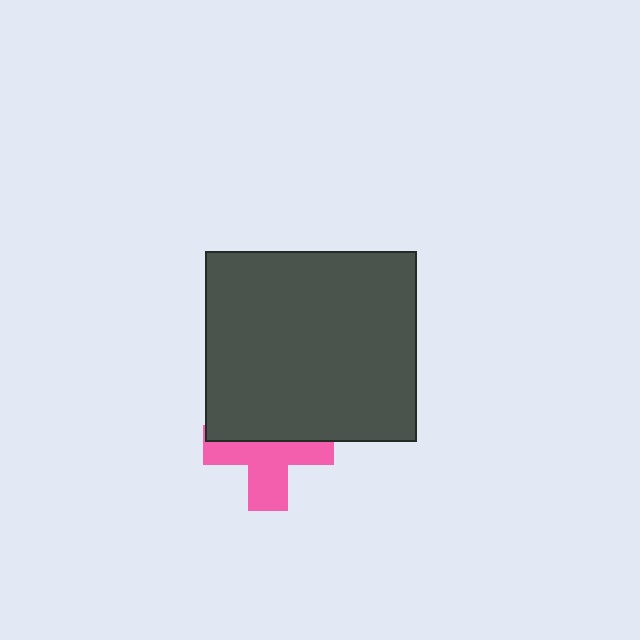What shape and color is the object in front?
The object in front is a dark gray rectangle.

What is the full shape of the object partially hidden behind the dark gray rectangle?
The partially hidden object is a pink cross.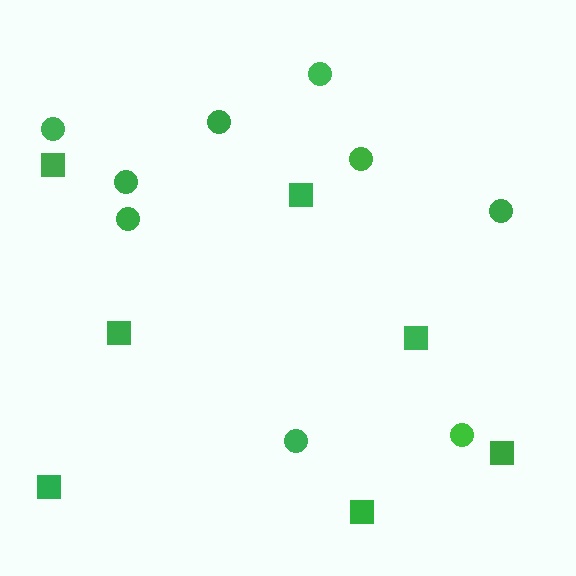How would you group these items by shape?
There are 2 groups: one group of squares (7) and one group of circles (9).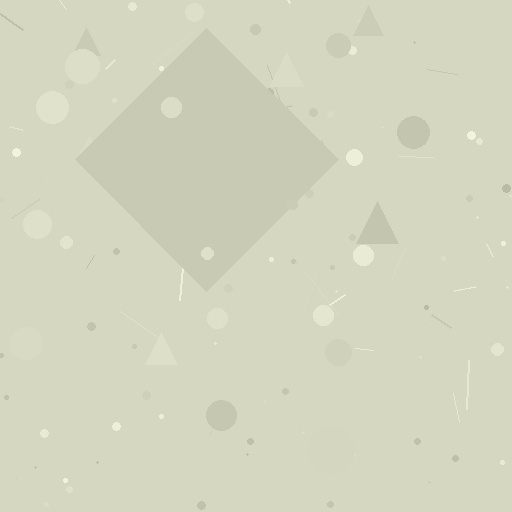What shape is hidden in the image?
A diamond is hidden in the image.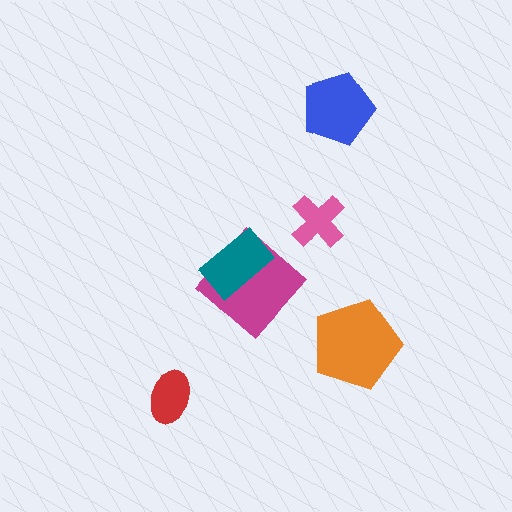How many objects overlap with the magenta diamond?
1 object overlaps with the magenta diamond.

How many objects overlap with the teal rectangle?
1 object overlaps with the teal rectangle.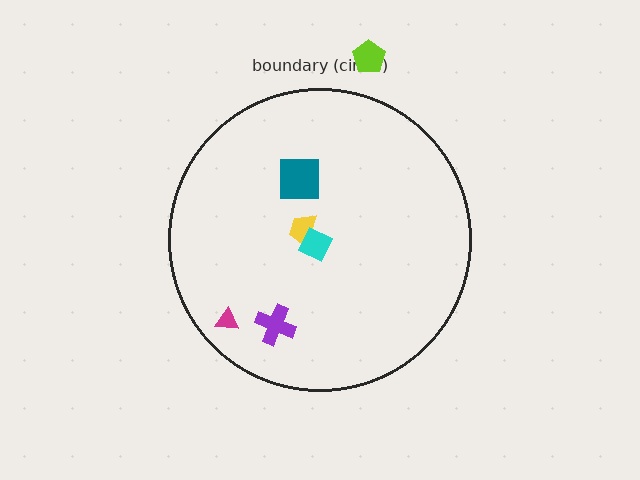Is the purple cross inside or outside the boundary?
Inside.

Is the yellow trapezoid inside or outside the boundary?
Inside.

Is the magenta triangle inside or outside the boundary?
Inside.